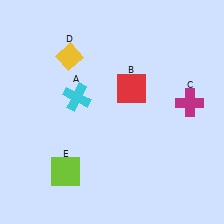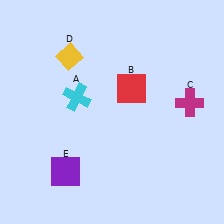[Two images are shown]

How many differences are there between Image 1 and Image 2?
There is 1 difference between the two images.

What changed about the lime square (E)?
In Image 1, E is lime. In Image 2, it changed to purple.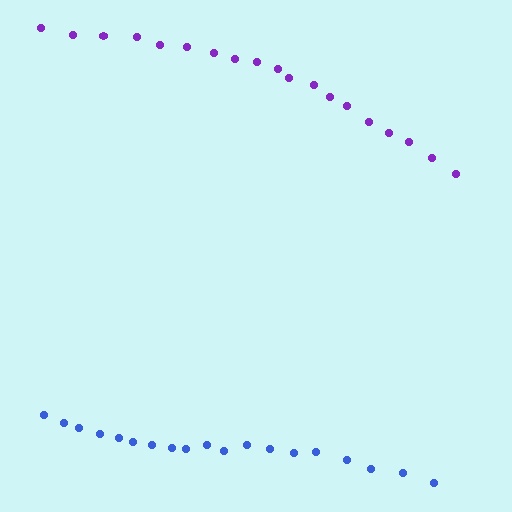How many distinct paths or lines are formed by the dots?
There are 2 distinct paths.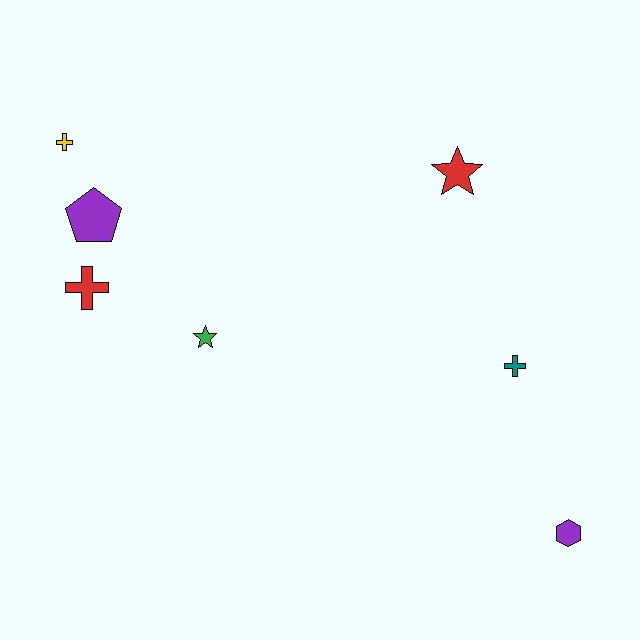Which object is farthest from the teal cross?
The yellow cross is farthest from the teal cross.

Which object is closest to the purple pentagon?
The red cross is closest to the purple pentagon.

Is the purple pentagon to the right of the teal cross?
No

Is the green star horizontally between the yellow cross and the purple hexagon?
Yes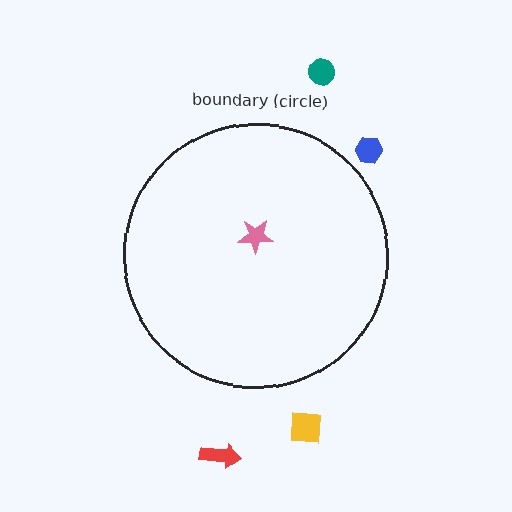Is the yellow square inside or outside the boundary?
Outside.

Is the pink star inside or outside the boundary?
Inside.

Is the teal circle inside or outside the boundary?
Outside.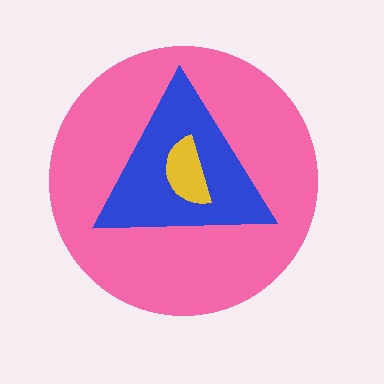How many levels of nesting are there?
3.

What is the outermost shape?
The pink circle.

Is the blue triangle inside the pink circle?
Yes.